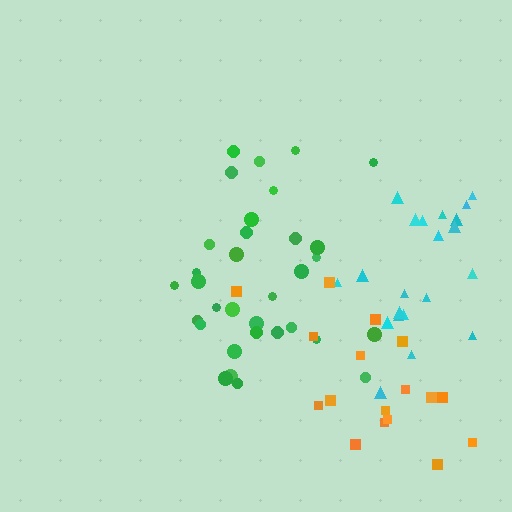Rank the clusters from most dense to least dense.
cyan, green, orange.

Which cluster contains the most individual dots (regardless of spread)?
Green (33).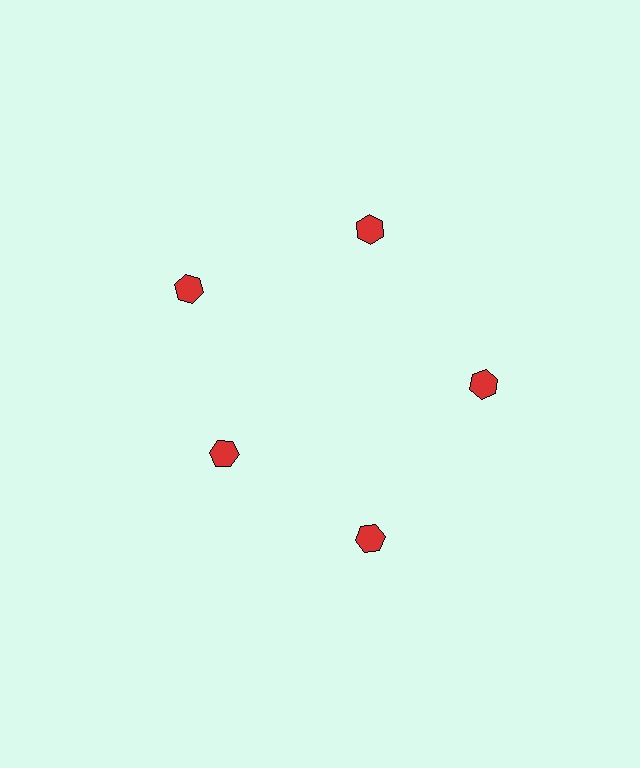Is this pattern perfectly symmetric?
No. The 5 red hexagons are arranged in a ring, but one element near the 8 o'clock position is pulled inward toward the center, breaking the 5-fold rotational symmetry.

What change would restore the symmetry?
The symmetry would be restored by moving it outward, back onto the ring so that all 5 hexagons sit at equal angles and equal distance from the center.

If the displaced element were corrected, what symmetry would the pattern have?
It would have 5-fold rotational symmetry — the pattern would map onto itself every 72 degrees.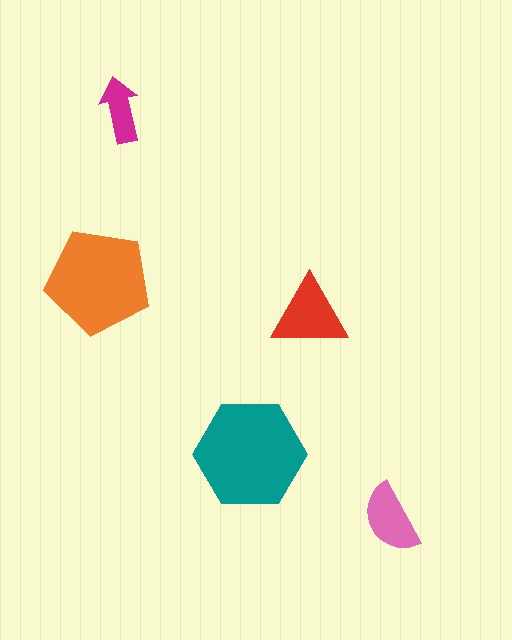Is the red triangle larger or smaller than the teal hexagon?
Smaller.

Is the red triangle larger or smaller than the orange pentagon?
Smaller.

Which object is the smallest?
The magenta arrow.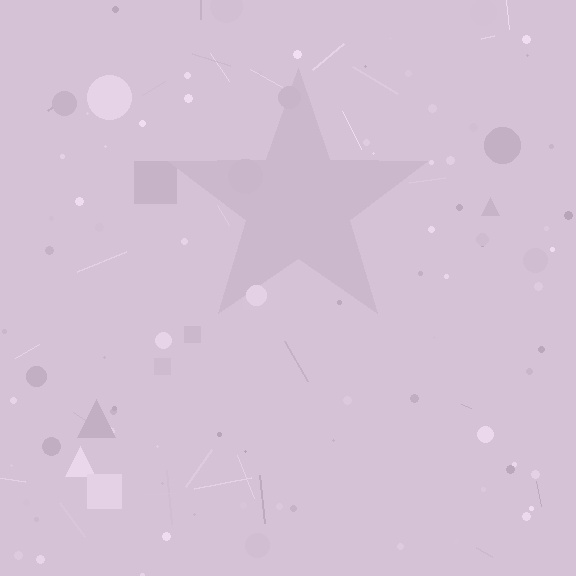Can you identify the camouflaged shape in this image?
The camouflaged shape is a star.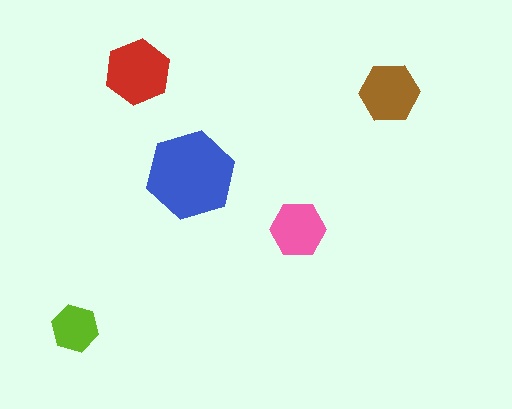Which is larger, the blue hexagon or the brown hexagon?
The blue one.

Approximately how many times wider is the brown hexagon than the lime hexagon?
About 1.5 times wider.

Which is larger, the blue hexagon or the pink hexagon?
The blue one.